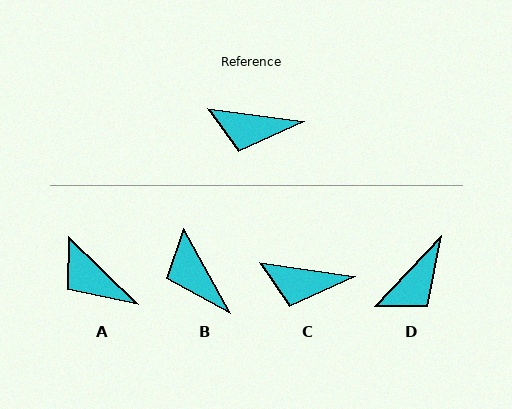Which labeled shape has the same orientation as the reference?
C.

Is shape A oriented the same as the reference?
No, it is off by about 36 degrees.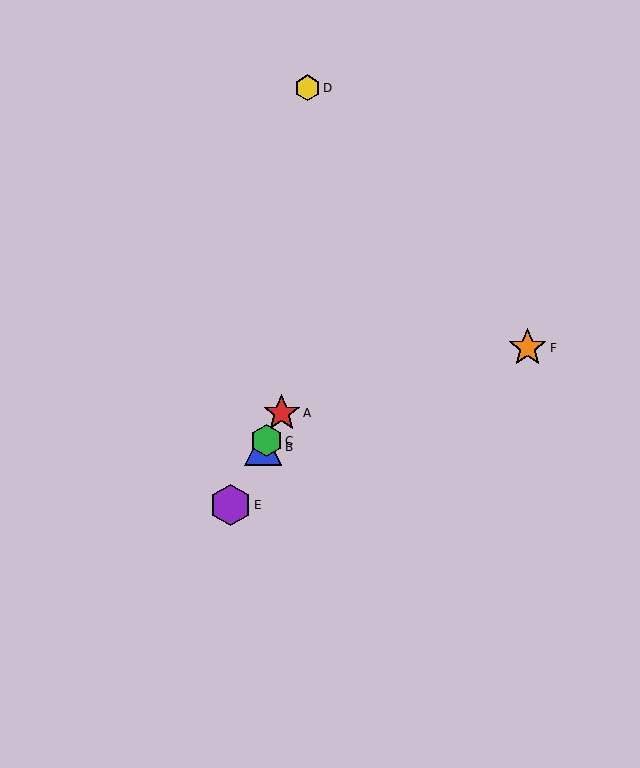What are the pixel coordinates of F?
Object F is at (528, 348).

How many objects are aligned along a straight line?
4 objects (A, B, C, E) are aligned along a straight line.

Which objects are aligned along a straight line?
Objects A, B, C, E are aligned along a straight line.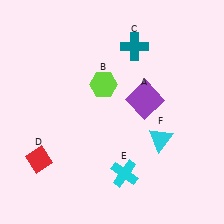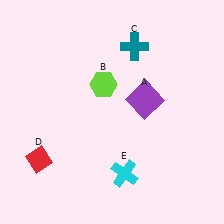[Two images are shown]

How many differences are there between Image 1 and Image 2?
There is 1 difference between the two images.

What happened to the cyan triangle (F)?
The cyan triangle (F) was removed in Image 2. It was in the bottom-right area of Image 1.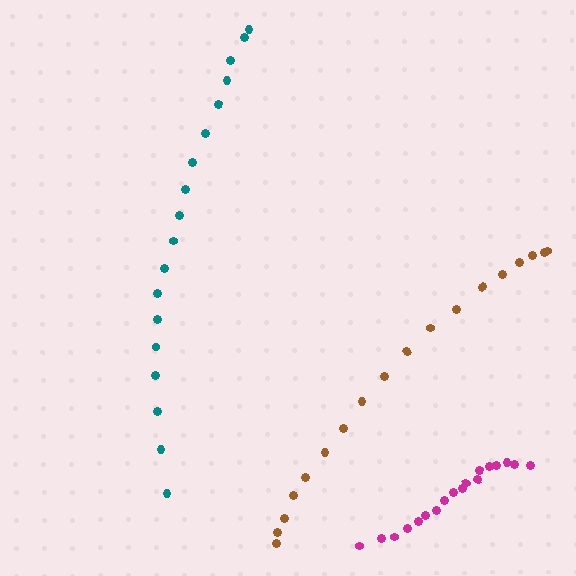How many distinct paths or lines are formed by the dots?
There are 3 distinct paths.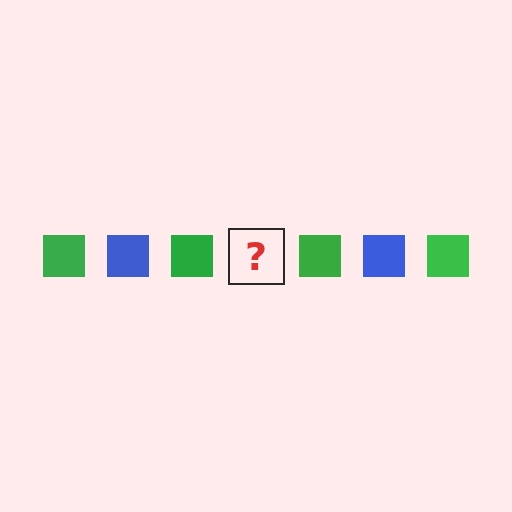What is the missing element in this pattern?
The missing element is a blue square.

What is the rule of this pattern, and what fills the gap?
The rule is that the pattern cycles through green, blue squares. The gap should be filled with a blue square.